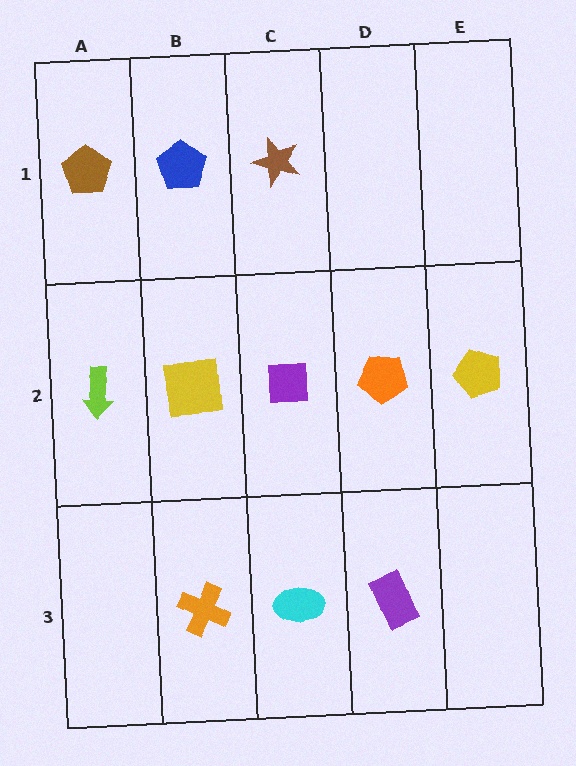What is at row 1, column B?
A blue pentagon.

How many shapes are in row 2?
5 shapes.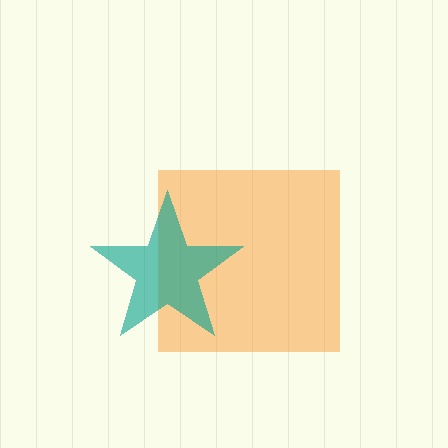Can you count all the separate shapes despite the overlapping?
Yes, there are 2 separate shapes.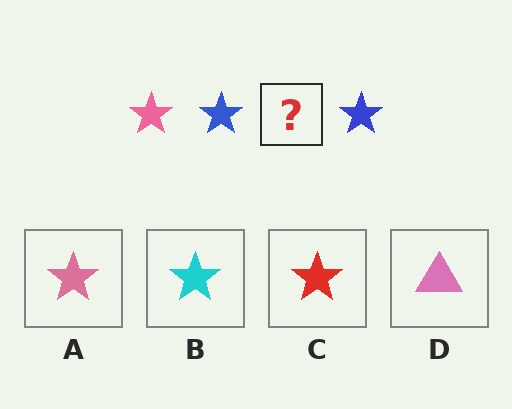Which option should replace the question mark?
Option A.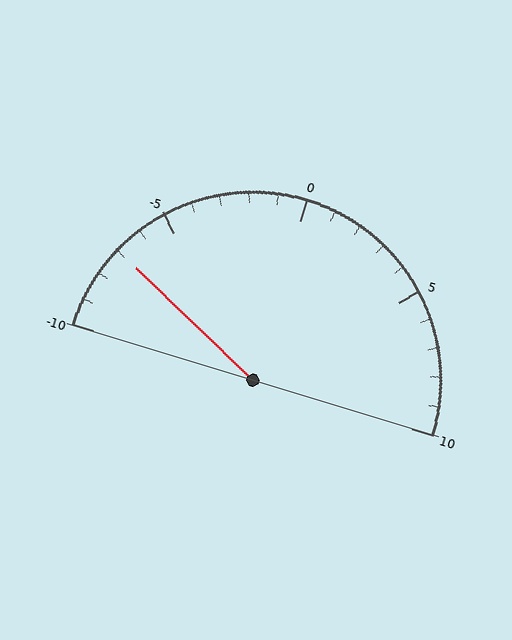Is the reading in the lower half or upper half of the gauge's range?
The reading is in the lower half of the range (-10 to 10).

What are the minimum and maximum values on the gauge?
The gauge ranges from -10 to 10.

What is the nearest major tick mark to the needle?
The nearest major tick mark is -5.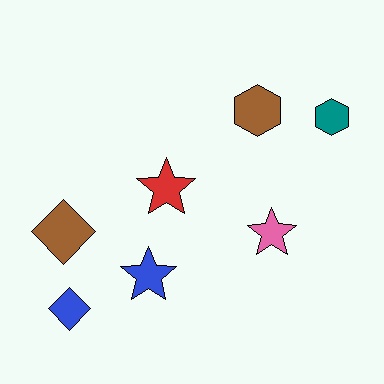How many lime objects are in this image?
There are no lime objects.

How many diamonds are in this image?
There are 2 diamonds.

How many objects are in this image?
There are 7 objects.